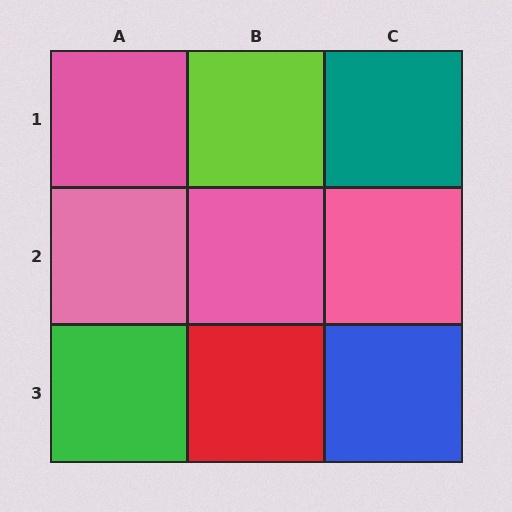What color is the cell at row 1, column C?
Teal.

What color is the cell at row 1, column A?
Pink.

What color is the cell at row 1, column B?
Lime.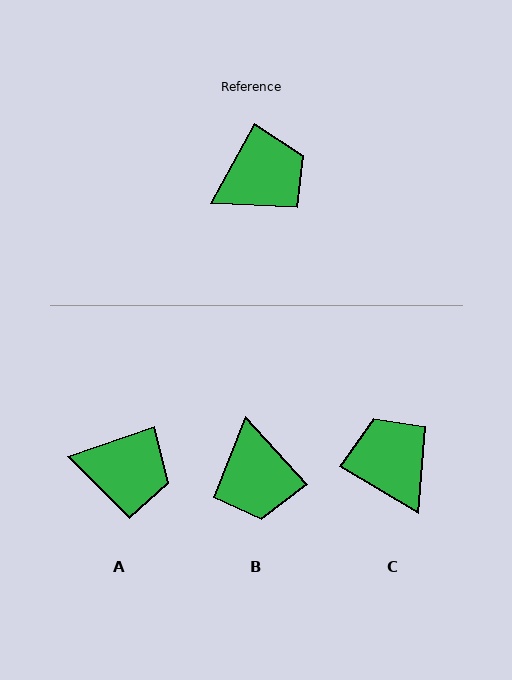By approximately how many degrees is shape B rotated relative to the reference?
Approximately 109 degrees clockwise.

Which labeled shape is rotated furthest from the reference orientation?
B, about 109 degrees away.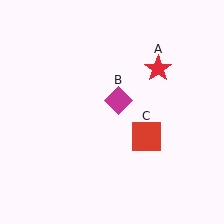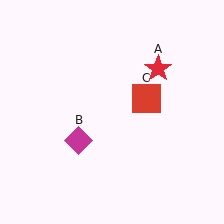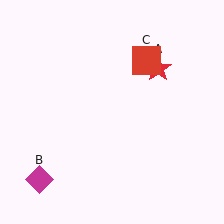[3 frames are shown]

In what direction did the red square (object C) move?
The red square (object C) moved up.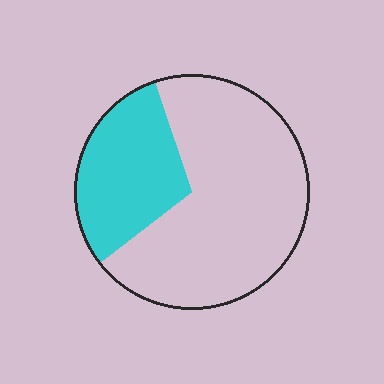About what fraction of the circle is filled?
About one third (1/3).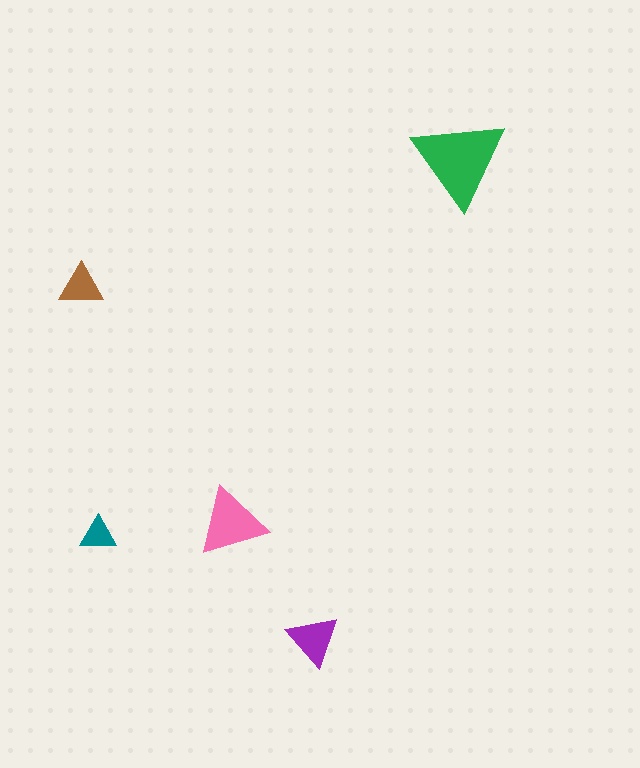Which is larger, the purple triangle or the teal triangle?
The purple one.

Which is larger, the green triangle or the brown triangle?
The green one.